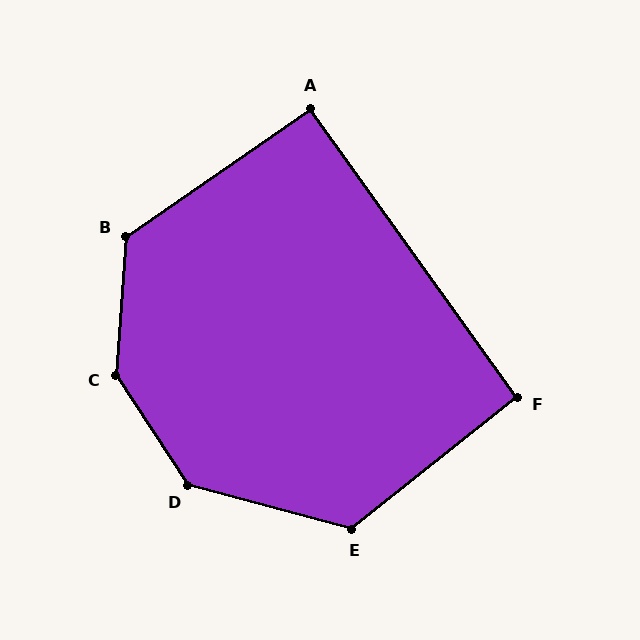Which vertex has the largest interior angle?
C, at approximately 143 degrees.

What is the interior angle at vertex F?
Approximately 93 degrees (approximately right).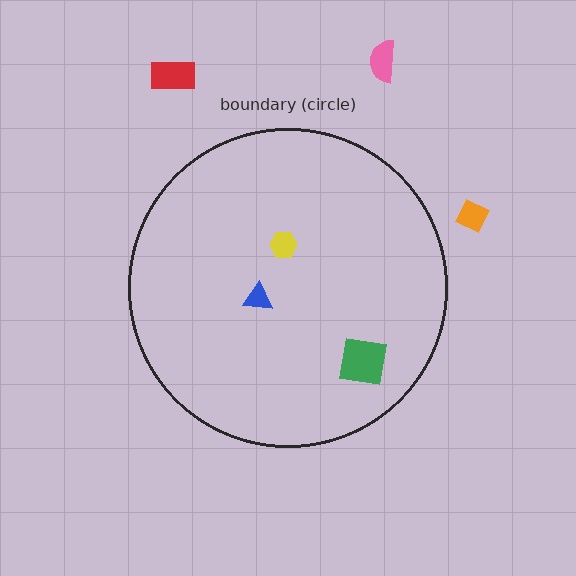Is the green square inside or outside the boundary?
Inside.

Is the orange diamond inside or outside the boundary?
Outside.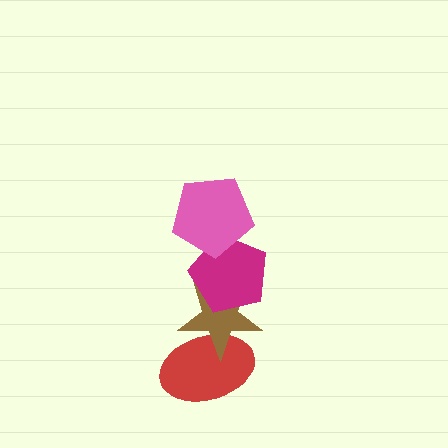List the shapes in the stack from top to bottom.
From top to bottom: the pink pentagon, the magenta pentagon, the brown star, the red ellipse.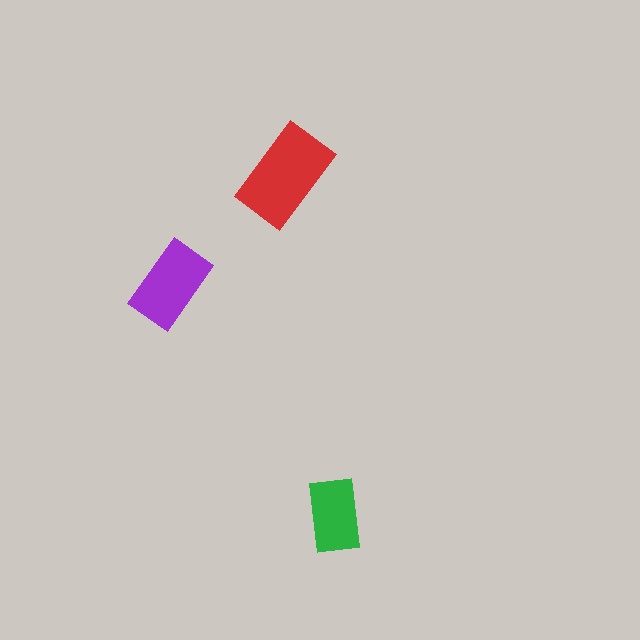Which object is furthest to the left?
The purple rectangle is leftmost.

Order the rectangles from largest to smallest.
the red one, the purple one, the green one.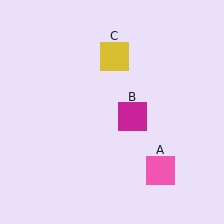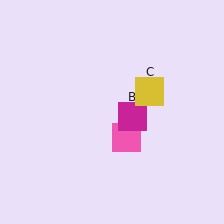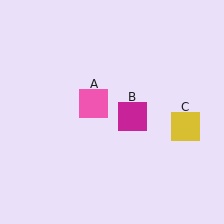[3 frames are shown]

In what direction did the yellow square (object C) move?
The yellow square (object C) moved down and to the right.